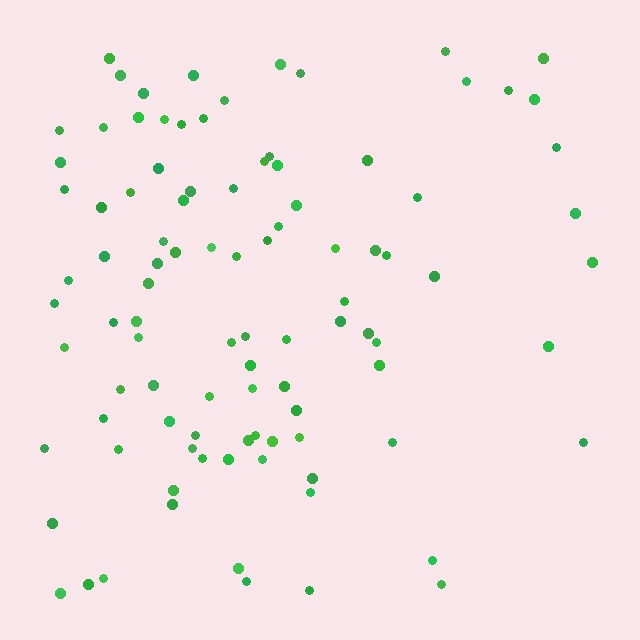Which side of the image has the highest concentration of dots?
The left.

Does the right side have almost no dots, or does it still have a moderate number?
Still a moderate number, just noticeably fewer than the left.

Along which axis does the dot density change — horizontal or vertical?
Horizontal.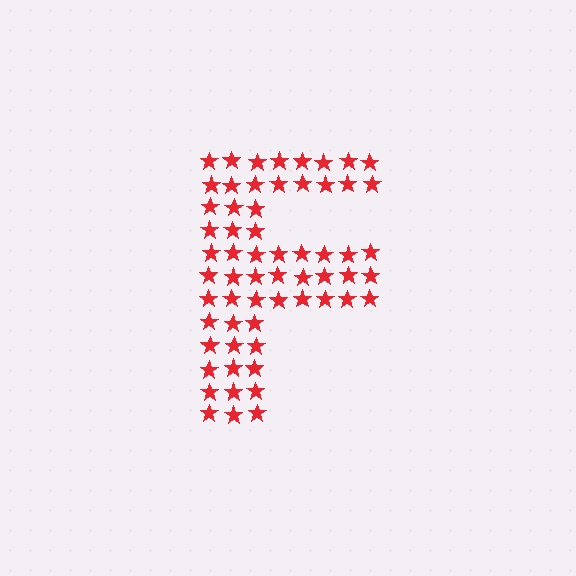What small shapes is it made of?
It is made of small stars.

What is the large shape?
The large shape is the letter F.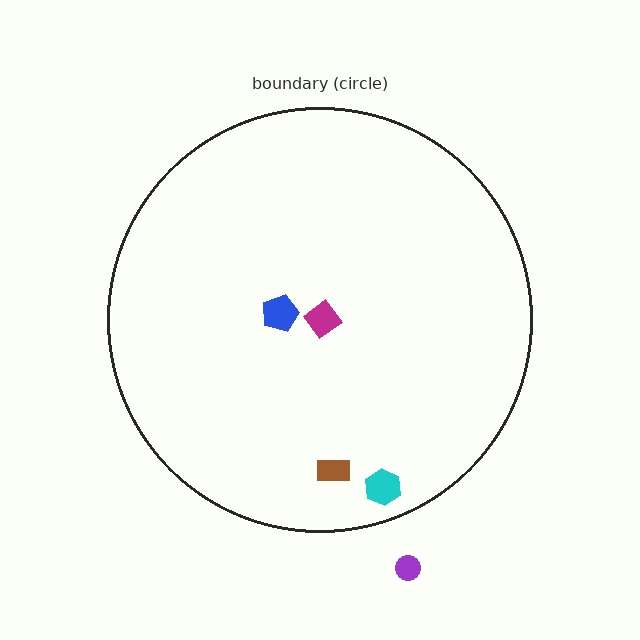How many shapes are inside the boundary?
4 inside, 1 outside.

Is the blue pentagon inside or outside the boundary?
Inside.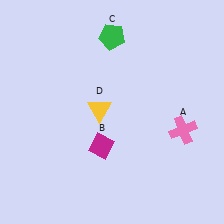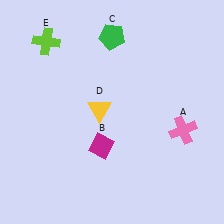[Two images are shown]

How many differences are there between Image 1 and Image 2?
There is 1 difference between the two images.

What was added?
A lime cross (E) was added in Image 2.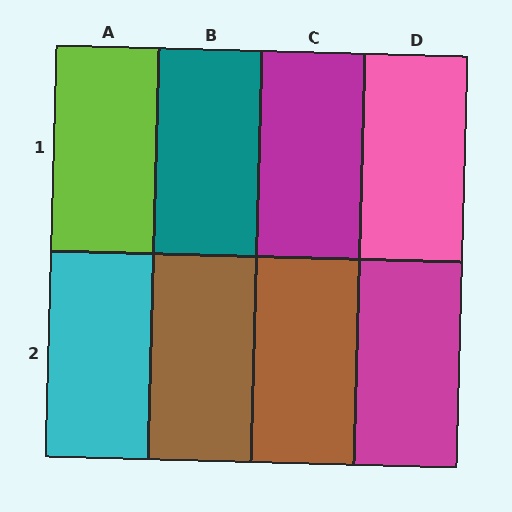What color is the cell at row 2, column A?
Cyan.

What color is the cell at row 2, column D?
Magenta.